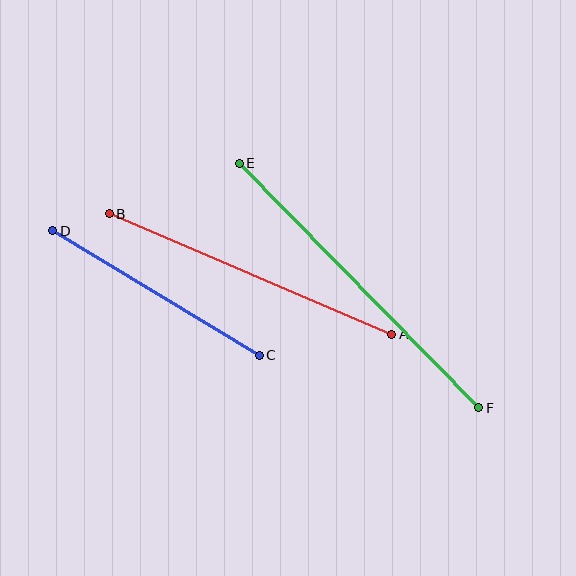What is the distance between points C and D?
The distance is approximately 241 pixels.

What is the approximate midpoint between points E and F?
The midpoint is at approximately (359, 285) pixels.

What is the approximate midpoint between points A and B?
The midpoint is at approximately (251, 274) pixels.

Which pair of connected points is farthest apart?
Points E and F are farthest apart.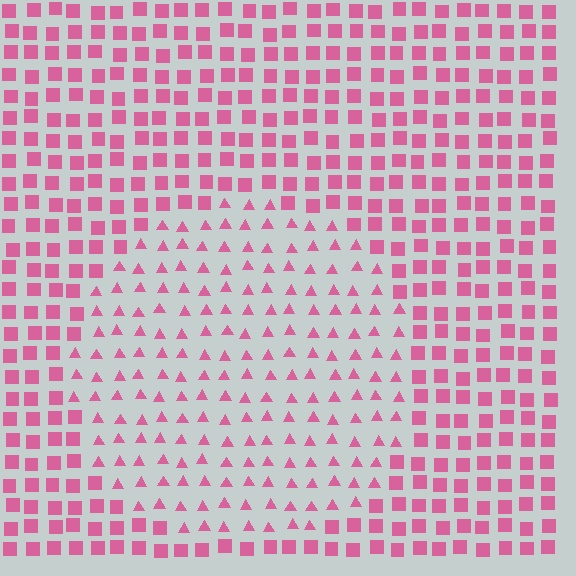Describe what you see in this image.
The image is filled with small pink elements arranged in a uniform grid. A circle-shaped region contains triangles, while the surrounding area contains squares. The boundary is defined purely by the change in element shape.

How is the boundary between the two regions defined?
The boundary is defined by a change in element shape: triangles inside vs. squares outside. All elements share the same color and spacing.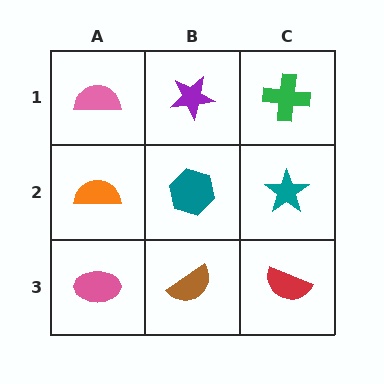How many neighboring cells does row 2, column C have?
3.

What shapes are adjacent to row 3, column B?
A teal hexagon (row 2, column B), a pink ellipse (row 3, column A), a red semicircle (row 3, column C).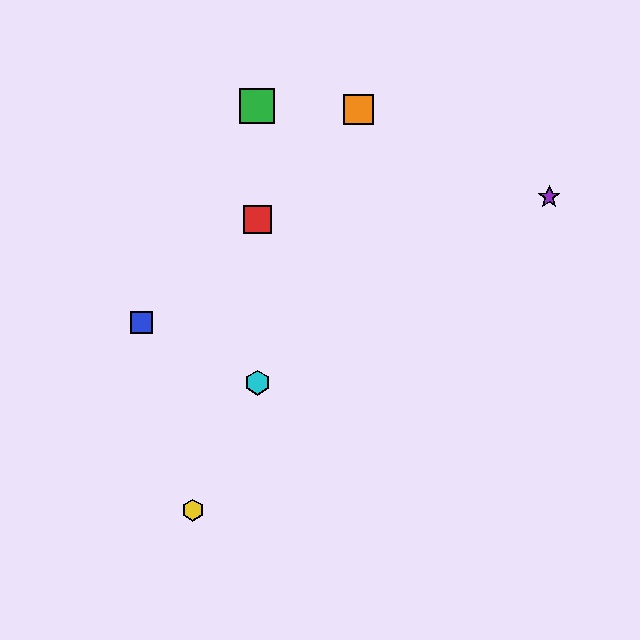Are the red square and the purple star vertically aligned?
No, the red square is at x≈257 and the purple star is at x≈549.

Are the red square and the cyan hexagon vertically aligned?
Yes, both are at x≈257.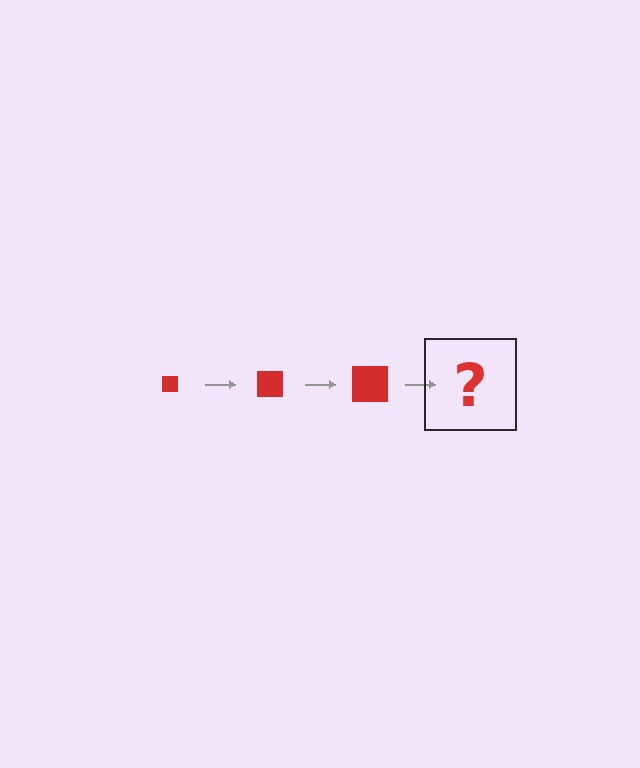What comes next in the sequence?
The next element should be a red square, larger than the previous one.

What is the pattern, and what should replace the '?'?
The pattern is that the square gets progressively larger each step. The '?' should be a red square, larger than the previous one.